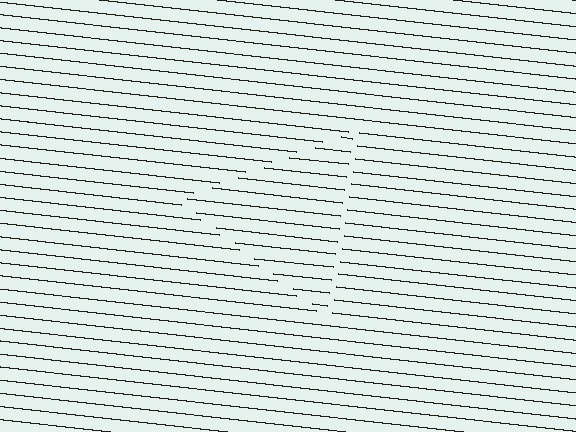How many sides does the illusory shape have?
3 sides — the line-ends trace a triangle.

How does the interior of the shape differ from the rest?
The interior of the shape contains the same grating, shifted by half a period — the contour is defined by the phase discontinuity where line-ends from the inner and outer gratings abut.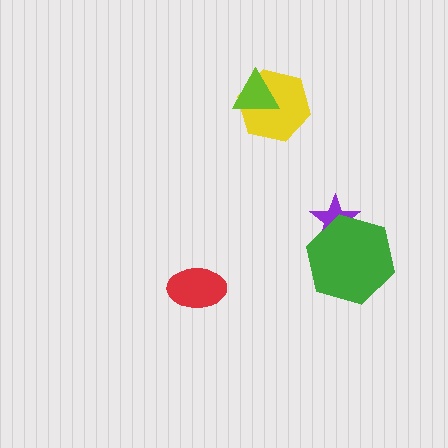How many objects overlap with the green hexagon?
1 object overlaps with the green hexagon.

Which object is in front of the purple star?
The green hexagon is in front of the purple star.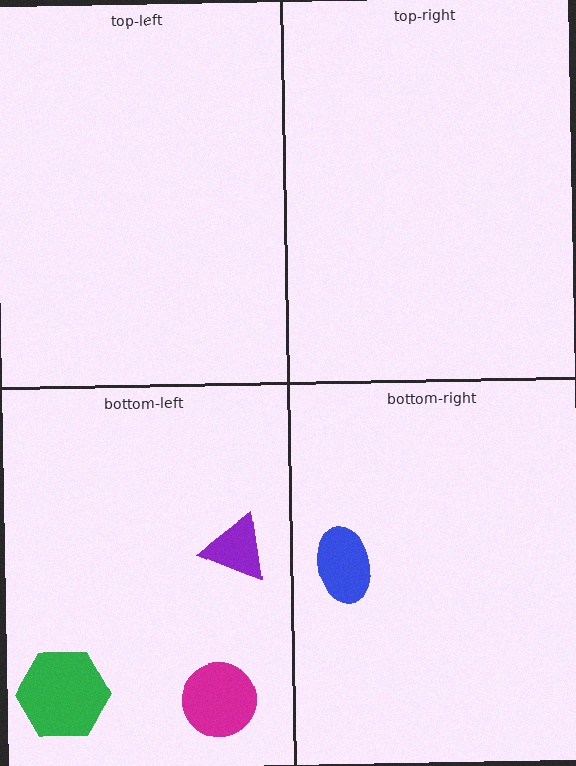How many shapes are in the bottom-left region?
3.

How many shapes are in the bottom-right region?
1.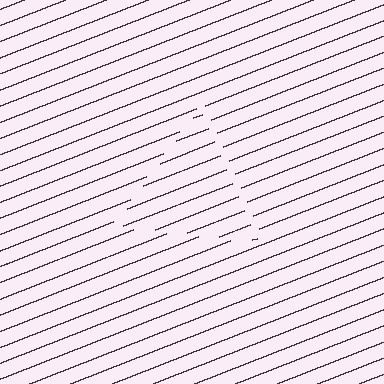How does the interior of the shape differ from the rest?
The interior of the shape contains the same grating, shifted by half a period — the contour is defined by the phase discontinuity where line-ends from the inner and outer gratings abut.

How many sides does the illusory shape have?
3 sides — the line-ends trace a triangle.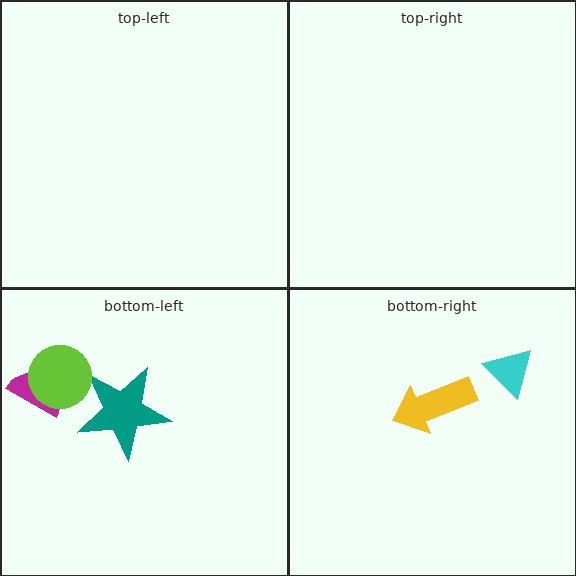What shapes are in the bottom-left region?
The magenta semicircle, the teal star, the lime circle.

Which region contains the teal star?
The bottom-left region.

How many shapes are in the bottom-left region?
3.